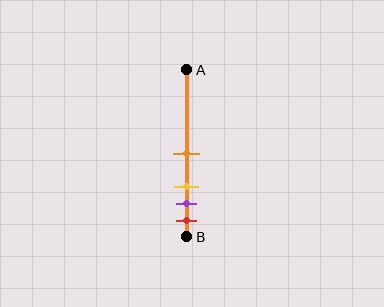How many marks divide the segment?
There are 4 marks dividing the segment.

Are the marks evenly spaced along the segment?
No, the marks are not evenly spaced.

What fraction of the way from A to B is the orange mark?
The orange mark is approximately 50% (0.5) of the way from A to B.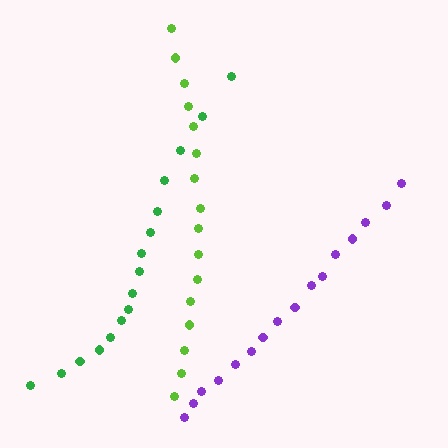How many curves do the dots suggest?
There are 3 distinct paths.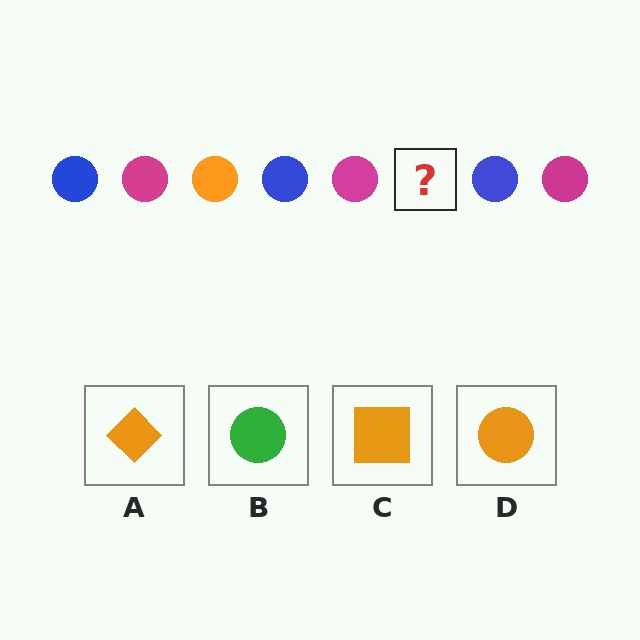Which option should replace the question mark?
Option D.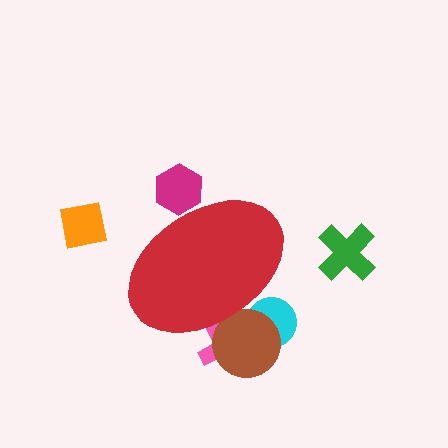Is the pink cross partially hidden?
Yes, the pink cross is partially hidden behind the red ellipse.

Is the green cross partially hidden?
No, the green cross is fully visible.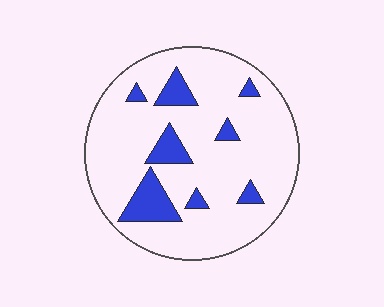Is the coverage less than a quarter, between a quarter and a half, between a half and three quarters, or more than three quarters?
Less than a quarter.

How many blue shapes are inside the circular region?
8.